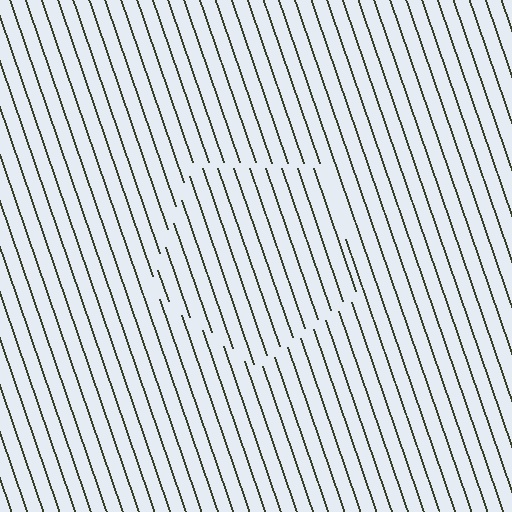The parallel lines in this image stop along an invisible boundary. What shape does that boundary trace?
An illusory pentagon. The interior of the shape contains the same grating, shifted by half a period — the contour is defined by the phase discontinuity where line-ends from the inner and outer gratings abut.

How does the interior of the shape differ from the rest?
The interior of the shape contains the same grating, shifted by half a period — the contour is defined by the phase discontinuity where line-ends from the inner and outer gratings abut.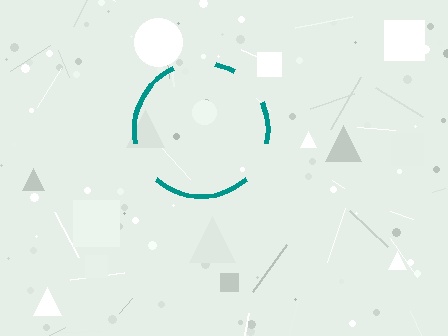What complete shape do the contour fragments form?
The contour fragments form a circle.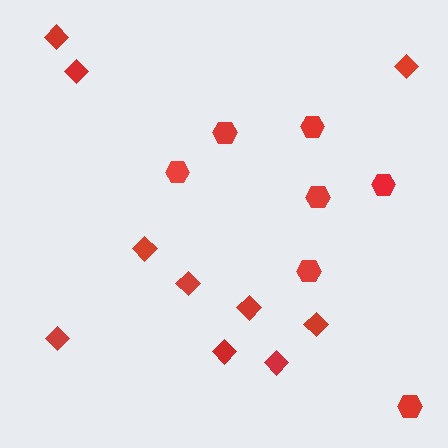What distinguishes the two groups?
There are 2 groups: one group of diamonds (10) and one group of hexagons (7).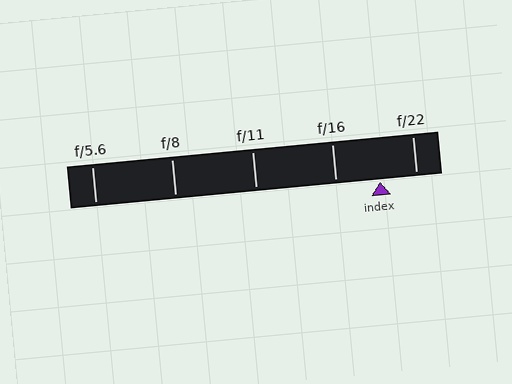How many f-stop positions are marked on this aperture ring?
There are 5 f-stop positions marked.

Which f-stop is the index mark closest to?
The index mark is closest to f/22.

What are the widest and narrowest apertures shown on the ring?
The widest aperture shown is f/5.6 and the narrowest is f/22.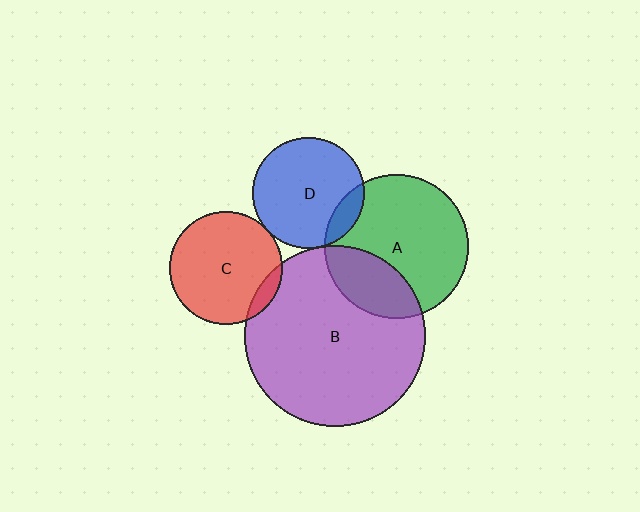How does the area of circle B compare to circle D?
Approximately 2.6 times.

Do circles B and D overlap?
Yes.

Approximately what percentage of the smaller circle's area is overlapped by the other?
Approximately 5%.